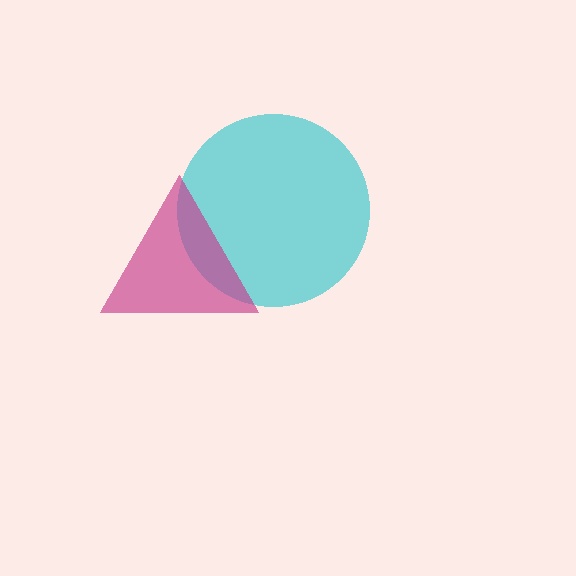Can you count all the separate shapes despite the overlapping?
Yes, there are 2 separate shapes.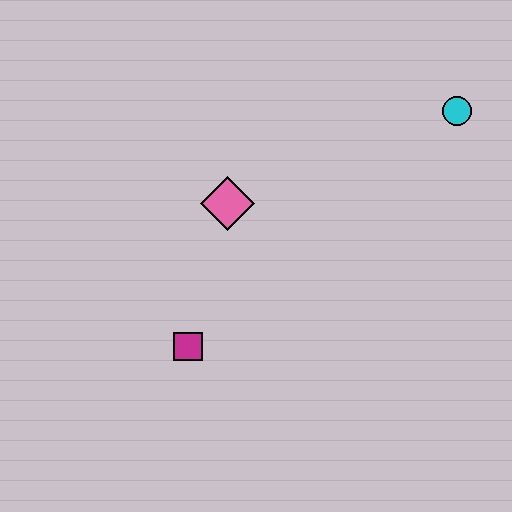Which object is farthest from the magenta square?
The cyan circle is farthest from the magenta square.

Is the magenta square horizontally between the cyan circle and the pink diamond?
No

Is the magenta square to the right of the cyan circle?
No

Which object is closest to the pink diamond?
The magenta square is closest to the pink diamond.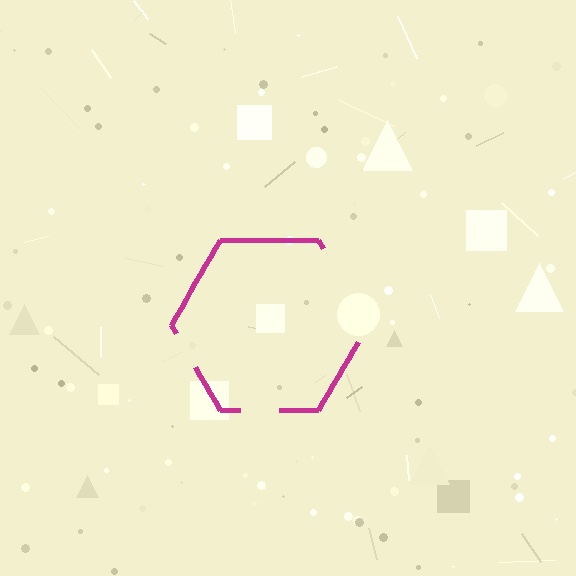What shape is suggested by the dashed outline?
The dashed outline suggests a hexagon.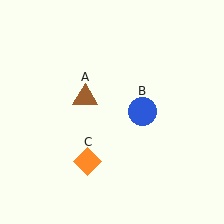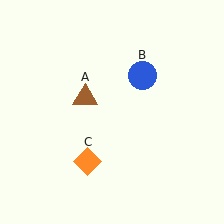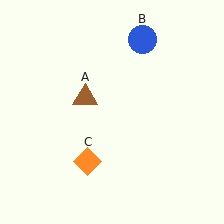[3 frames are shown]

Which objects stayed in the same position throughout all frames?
Brown triangle (object A) and orange diamond (object C) remained stationary.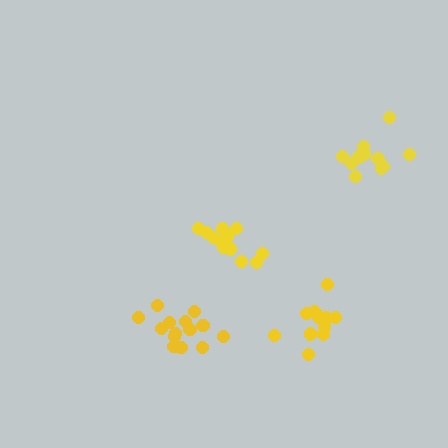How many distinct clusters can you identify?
There are 4 distinct clusters.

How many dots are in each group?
Group 1: 15 dots, Group 2: 12 dots, Group 3: 14 dots, Group 4: 14 dots (55 total).